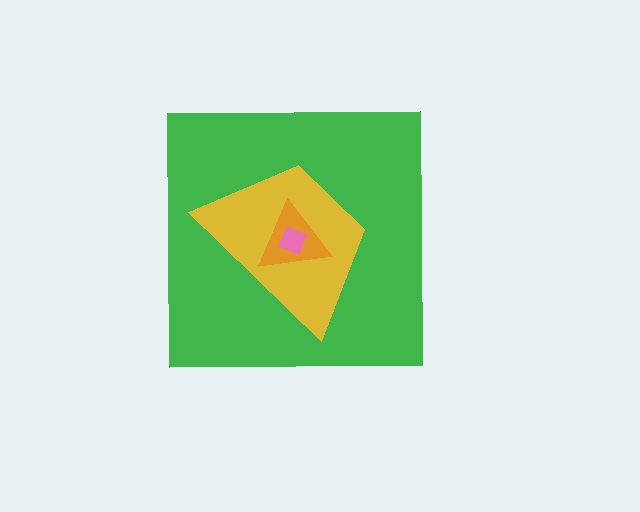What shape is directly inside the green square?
The yellow trapezoid.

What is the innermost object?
The pink square.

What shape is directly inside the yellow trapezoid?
The orange triangle.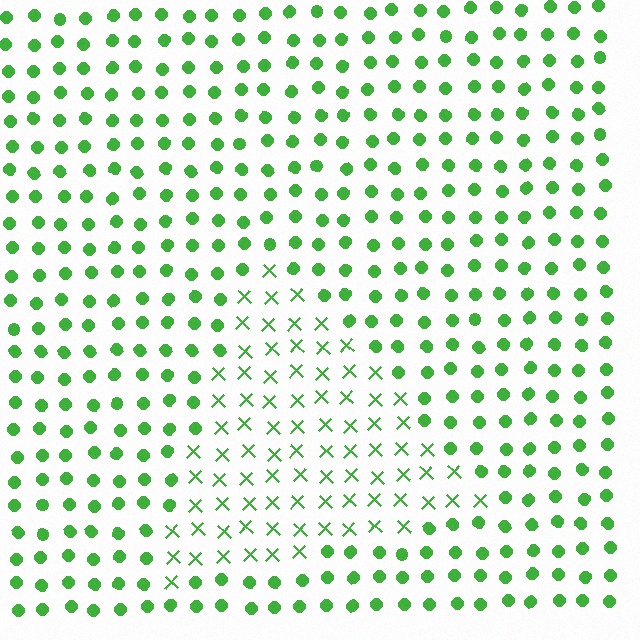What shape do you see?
I see a triangle.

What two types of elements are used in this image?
The image uses X marks inside the triangle region and circles outside it.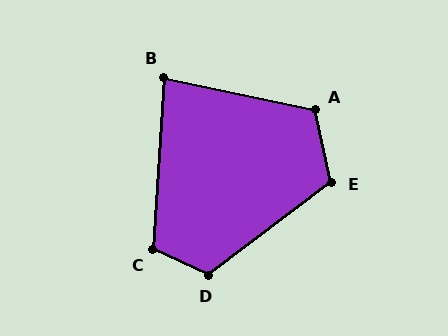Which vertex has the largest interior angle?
D, at approximately 118 degrees.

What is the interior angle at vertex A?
Approximately 114 degrees (obtuse).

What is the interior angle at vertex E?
Approximately 115 degrees (obtuse).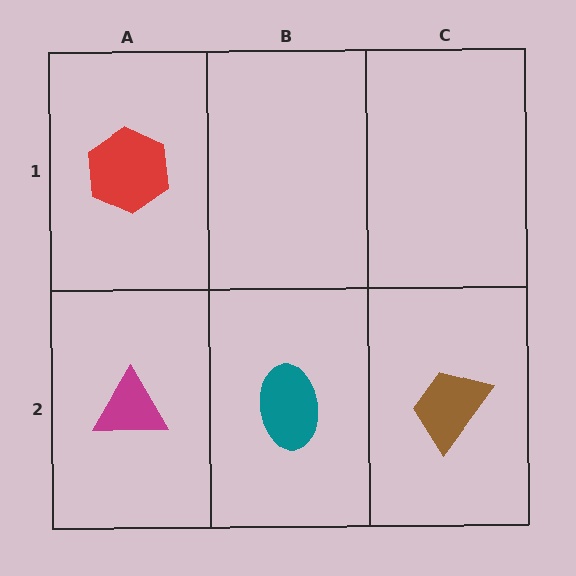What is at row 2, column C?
A brown trapezoid.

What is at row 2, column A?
A magenta triangle.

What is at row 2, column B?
A teal ellipse.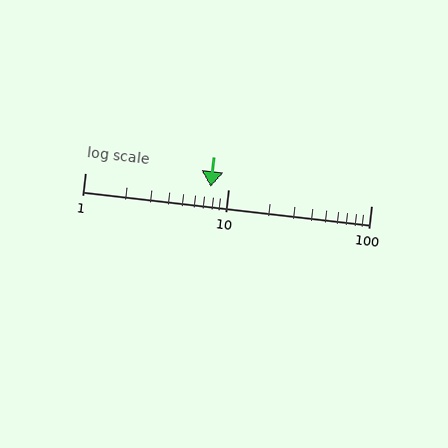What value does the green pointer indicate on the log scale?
The pointer indicates approximately 7.5.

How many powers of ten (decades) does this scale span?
The scale spans 2 decades, from 1 to 100.